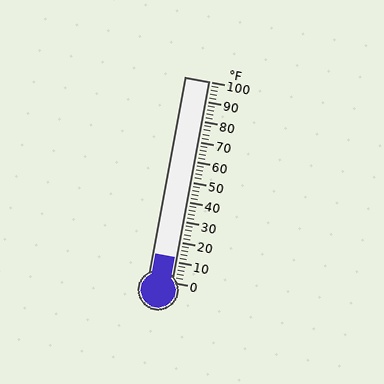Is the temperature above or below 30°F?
The temperature is below 30°F.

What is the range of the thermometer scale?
The thermometer scale ranges from 0°F to 100°F.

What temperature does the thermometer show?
The thermometer shows approximately 12°F.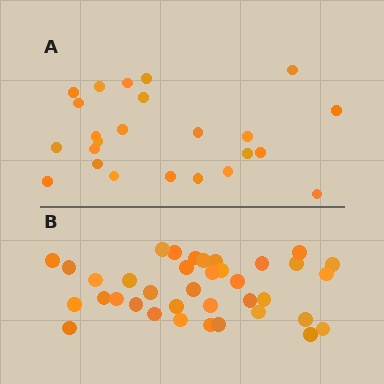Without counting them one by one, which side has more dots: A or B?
Region B (the bottom region) has more dots.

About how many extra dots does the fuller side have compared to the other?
Region B has approximately 15 more dots than region A.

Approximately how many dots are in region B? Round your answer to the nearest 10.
About 40 dots. (The exact count is 37, which rounds to 40.)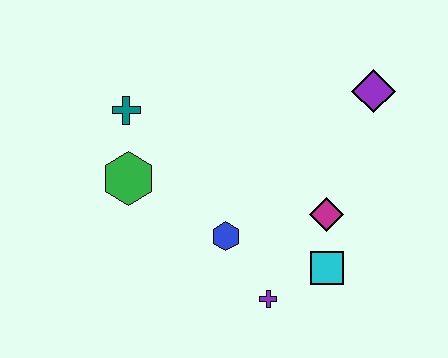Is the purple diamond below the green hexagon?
No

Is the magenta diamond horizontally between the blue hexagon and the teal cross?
No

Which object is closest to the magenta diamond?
The cyan square is closest to the magenta diamond.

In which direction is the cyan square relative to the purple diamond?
The cyan square is below the purple diamond.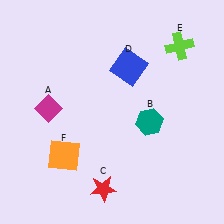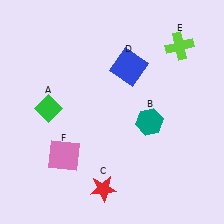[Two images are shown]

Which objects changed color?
A changed from magenta to green. F changed from orange to pink.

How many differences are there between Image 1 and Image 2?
There are 2 differences between the two images.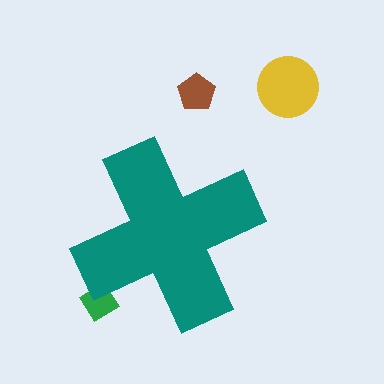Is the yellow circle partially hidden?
No, the yellow circle is fully visible.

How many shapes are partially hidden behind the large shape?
1 shape is partially hidden.